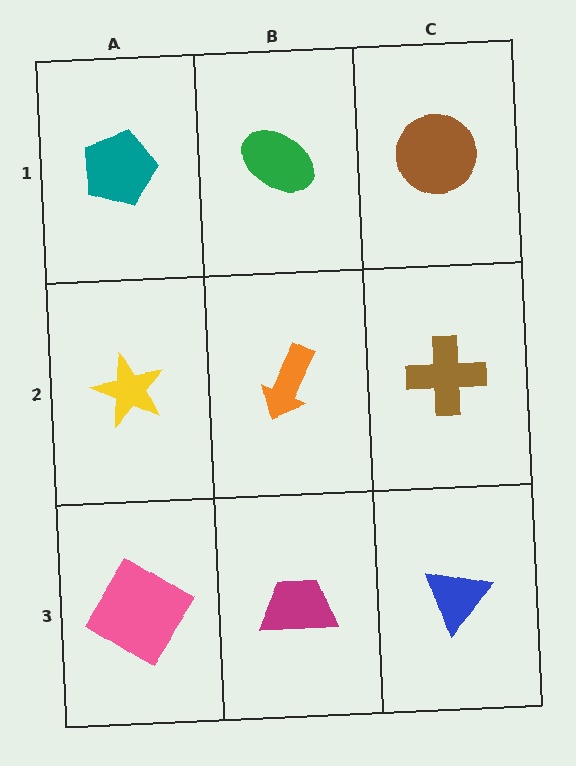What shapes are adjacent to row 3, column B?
An orange arrow (row 2, column B), a pink diamond (row 3, column A), a blue triangle (row 3, column C).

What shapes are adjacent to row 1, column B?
An orange arrow (row 2, column B), a teal pentagon (row 1, column A), a brown circle (row 1, column C).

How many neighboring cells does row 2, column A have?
3.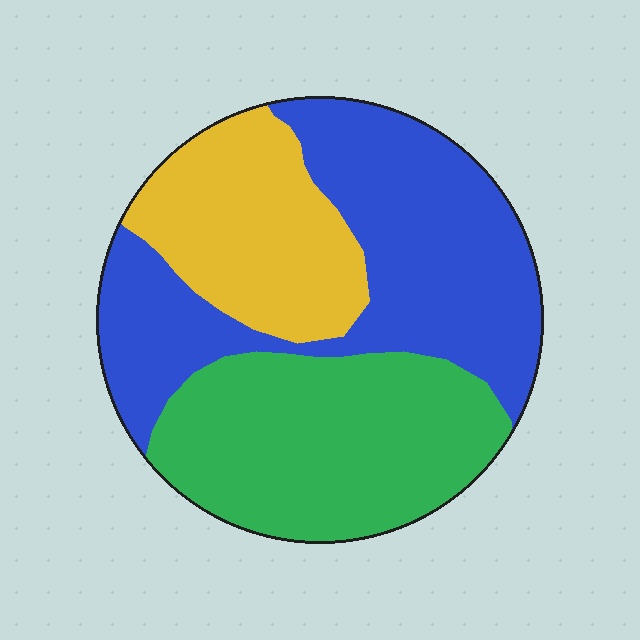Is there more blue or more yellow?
Blue.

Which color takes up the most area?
Blue, at roughly 40%.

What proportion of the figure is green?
Green takes up about one third (1/3) of the figure.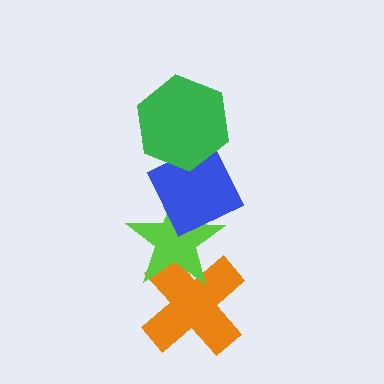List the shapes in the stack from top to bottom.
From top to bottom: the green hexagon, the blue diamond, the lime star, the orange cross.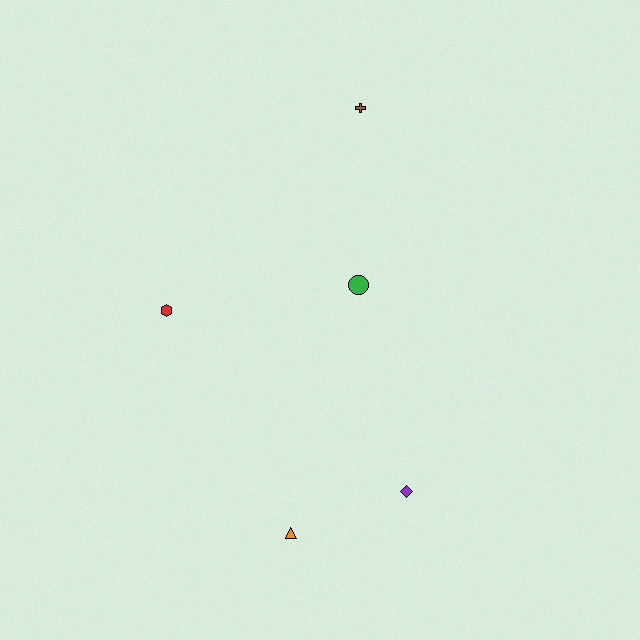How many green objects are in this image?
There is 1 green object.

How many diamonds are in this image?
There is 1 diamond.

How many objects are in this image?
There are 5 objects.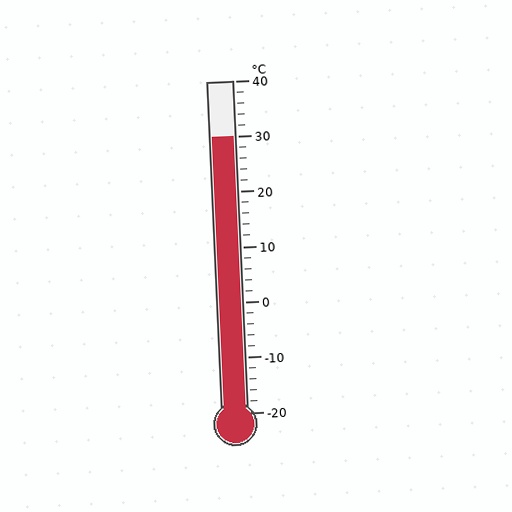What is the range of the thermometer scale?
The thermometer scale ranges from -20°C to 40°C.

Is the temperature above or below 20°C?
The temperature is above 20°C.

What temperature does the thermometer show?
The thermometer shows approximately 30°C.